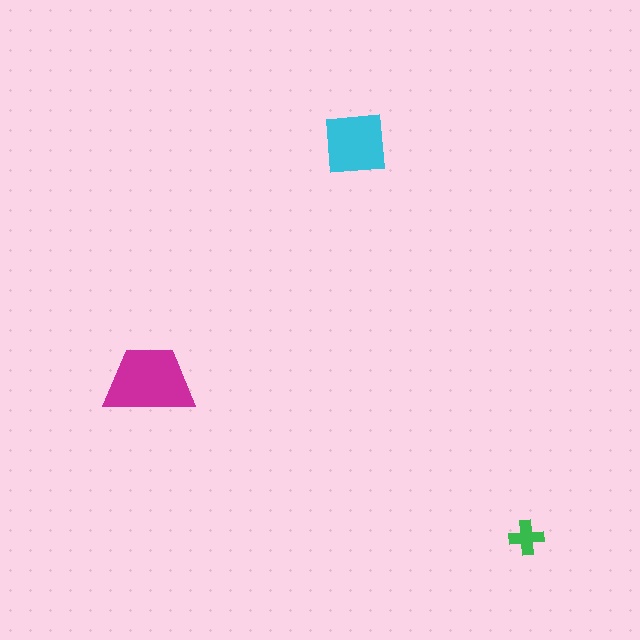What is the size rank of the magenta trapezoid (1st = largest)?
1st.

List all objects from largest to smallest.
The magenta trapezoid, the cyan square, the green cross.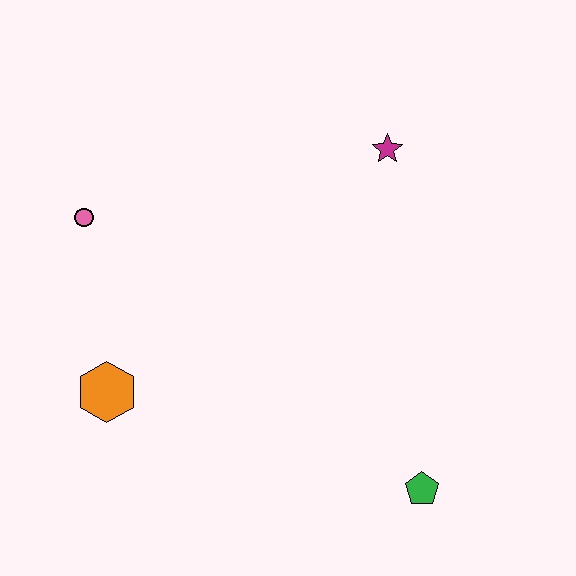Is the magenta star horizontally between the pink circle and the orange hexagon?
No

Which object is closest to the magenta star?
The pink circle is closest to the magenta star.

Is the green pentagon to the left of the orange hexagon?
No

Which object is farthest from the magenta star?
The orange hexagon is farthest from the magenta star.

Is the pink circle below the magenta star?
Yes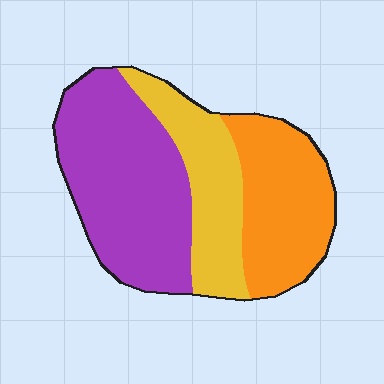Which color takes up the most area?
Purple, at roughly 45%.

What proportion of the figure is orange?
Orange takes up about one third (1/3) of the figure.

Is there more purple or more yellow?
Purple.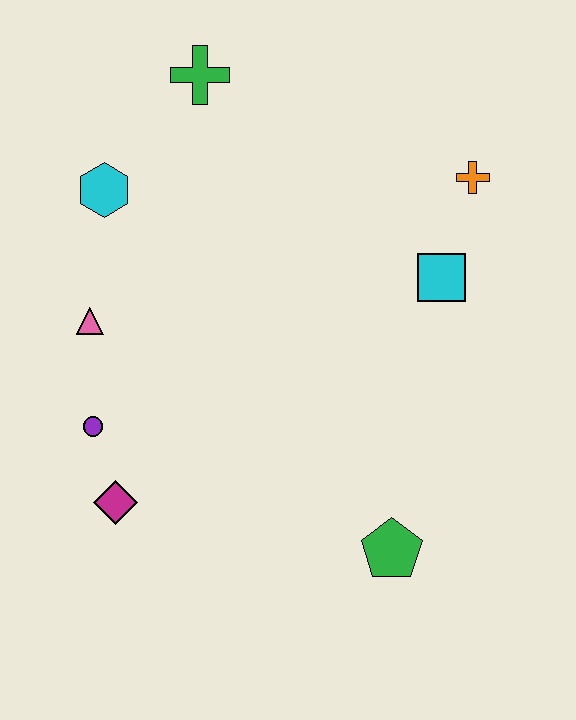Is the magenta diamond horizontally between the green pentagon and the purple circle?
Yes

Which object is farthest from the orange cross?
The magenta diamond is farthest from the orange cross.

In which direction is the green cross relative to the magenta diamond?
The green cross is above the magenta diamond.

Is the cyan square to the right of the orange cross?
No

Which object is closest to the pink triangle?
The purple circle is closest to the pink triangle.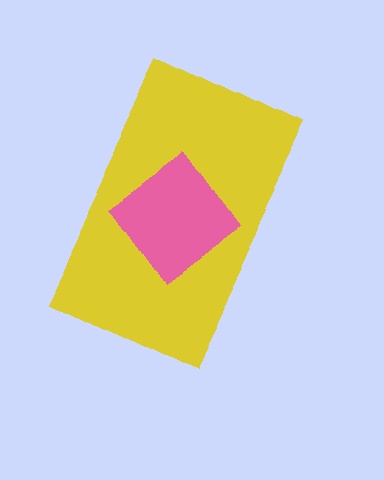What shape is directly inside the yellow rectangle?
The pink diamond.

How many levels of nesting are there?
2.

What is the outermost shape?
The yellow rectangle.